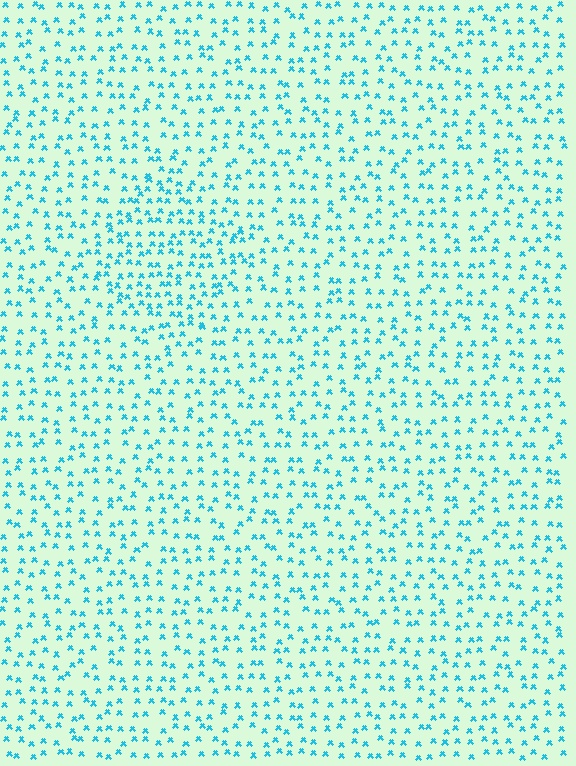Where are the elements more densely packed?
The elements are more densely packed inside the diamond boundary.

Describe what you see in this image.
The image contains small cyan elements arranged at two different densities. A diamond-shaped region is visible where the elements are more densely packed than the surrounding area.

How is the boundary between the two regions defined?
The boundary is defined by a change in element density (approximately 1.6x ratio). All elements are the same color, size, and shape.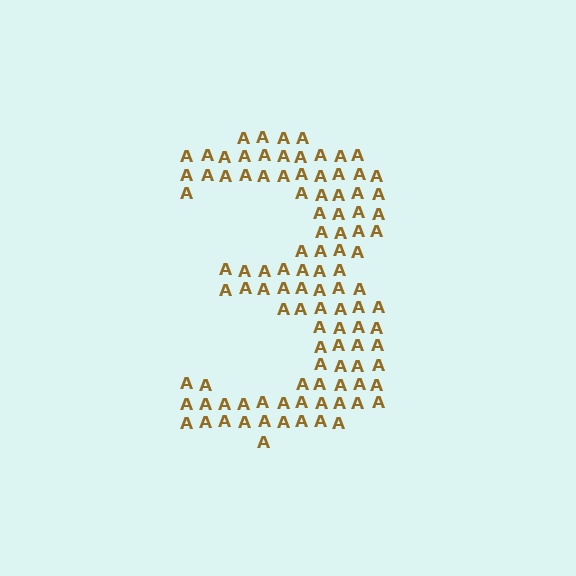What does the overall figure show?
The overall figure shows the digit 3.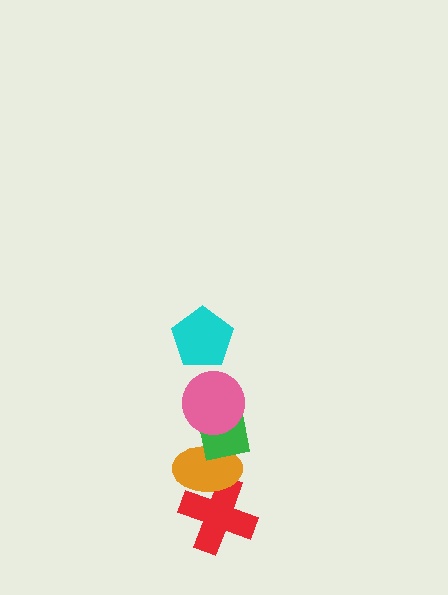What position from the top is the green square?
The green square is 3rd from the top.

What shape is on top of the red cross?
The orange ellipse is on top of the red cross.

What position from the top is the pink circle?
The pink circle is 2nd from the top.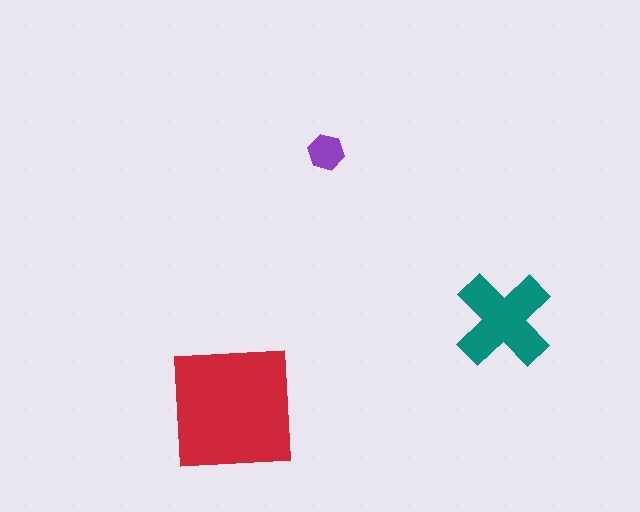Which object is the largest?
The red square.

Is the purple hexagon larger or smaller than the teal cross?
Smaller.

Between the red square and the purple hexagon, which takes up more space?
The red square.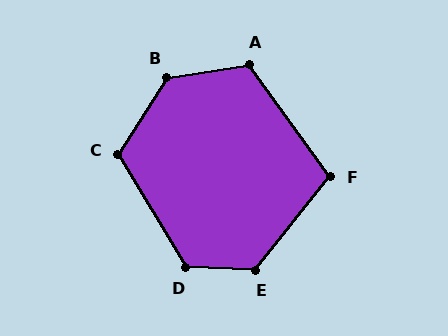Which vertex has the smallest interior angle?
F, at approximately 106 degrees.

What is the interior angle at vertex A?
Approximately 116 degrees (obtuse).